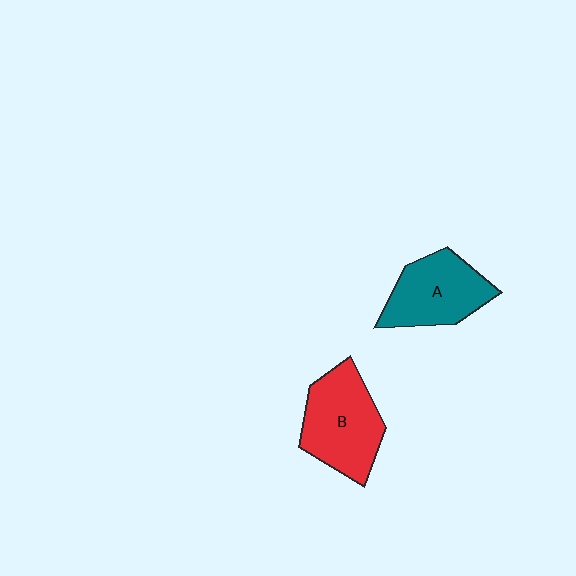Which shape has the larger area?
Shape B (red).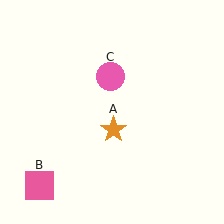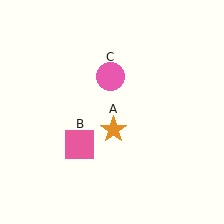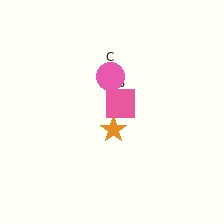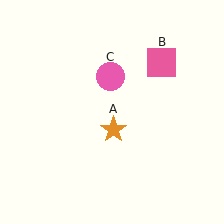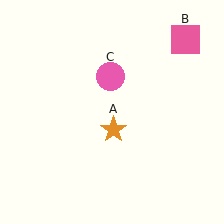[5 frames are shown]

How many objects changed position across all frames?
1 object changed position: pink square (object B).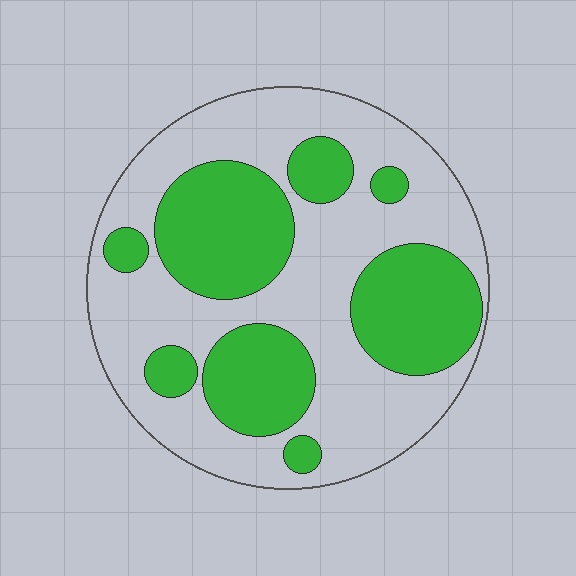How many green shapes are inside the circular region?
8.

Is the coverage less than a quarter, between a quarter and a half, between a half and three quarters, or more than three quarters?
Between a quarter and a half.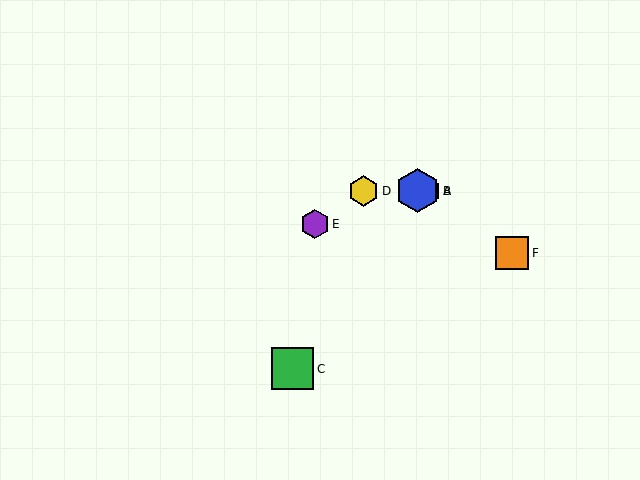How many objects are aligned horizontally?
3 objects (A, B, D) are aligned horizontally.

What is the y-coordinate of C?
Object C is at y≈369.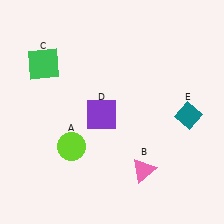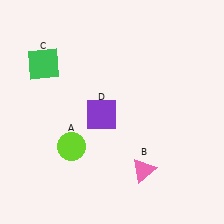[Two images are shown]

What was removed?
The teal diamond (E) was removed in Image 2.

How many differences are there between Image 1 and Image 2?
There is 1 difference between the two images.